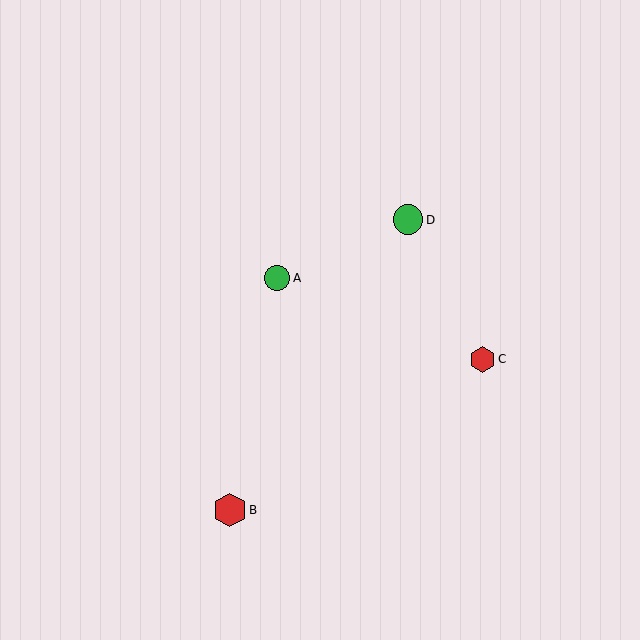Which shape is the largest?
The red hexagon (labeled B) is the largest.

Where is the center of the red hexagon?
The center of the red hexagon is at (483, 359).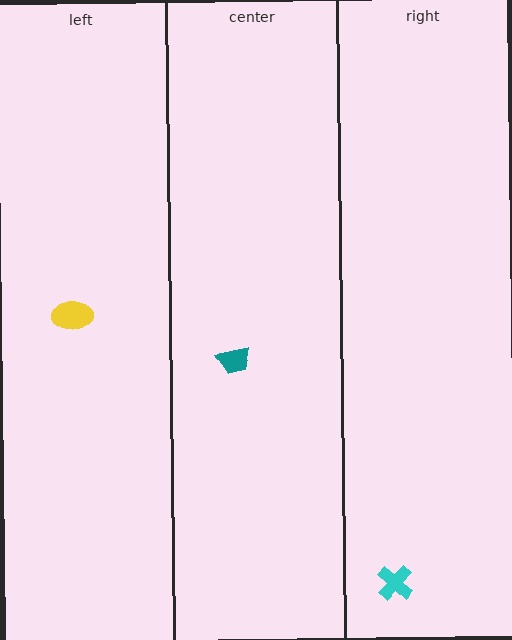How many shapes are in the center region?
1.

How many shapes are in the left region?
1.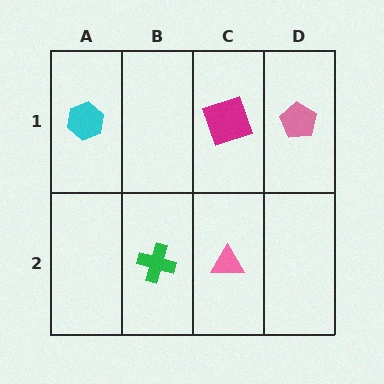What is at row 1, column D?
A pink pentagon.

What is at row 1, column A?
A cyan hexagon.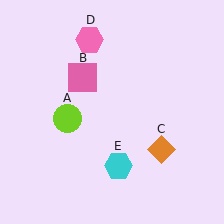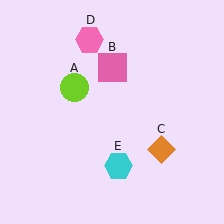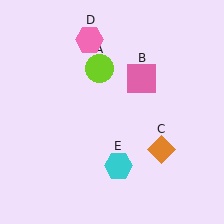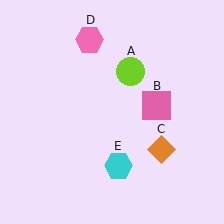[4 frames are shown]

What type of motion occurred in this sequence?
The lime circle (object A), pink square (object B) rotated clockwise around the center of the scene.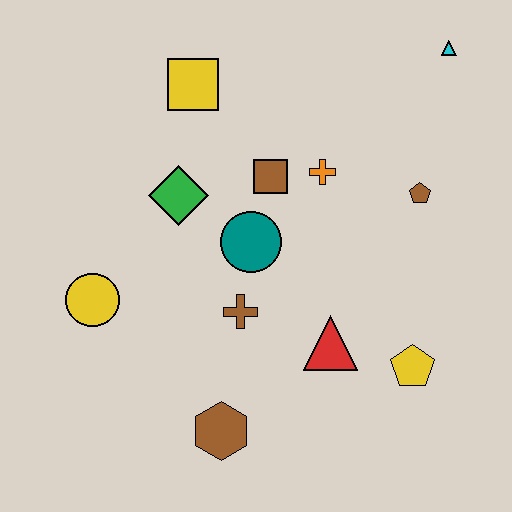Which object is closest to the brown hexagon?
The brown cross is closest to the brown hexagon.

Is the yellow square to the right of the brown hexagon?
No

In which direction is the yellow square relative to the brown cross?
The yellow square is above the brown cross.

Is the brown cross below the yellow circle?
Yes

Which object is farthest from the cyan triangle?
The brown hexagon is farthest from the cyan triangle.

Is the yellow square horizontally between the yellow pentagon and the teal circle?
No